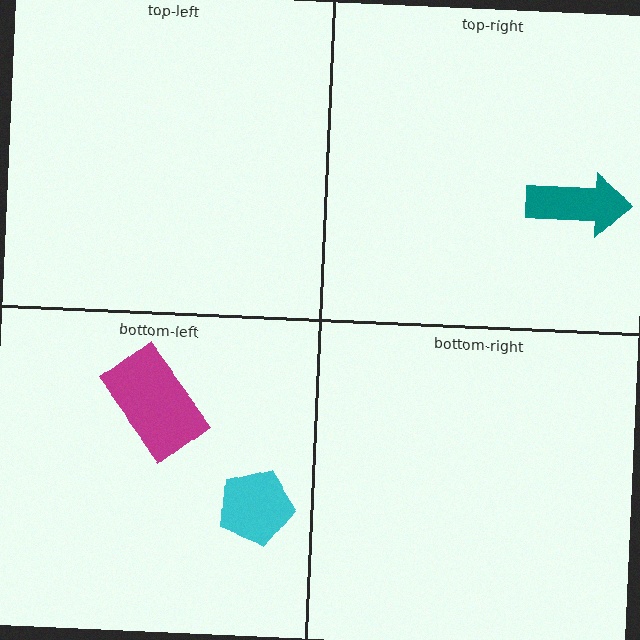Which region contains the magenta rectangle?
The bottom-left region.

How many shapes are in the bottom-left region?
2.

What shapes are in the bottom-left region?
The magenta rectangle, the cyan pentagon.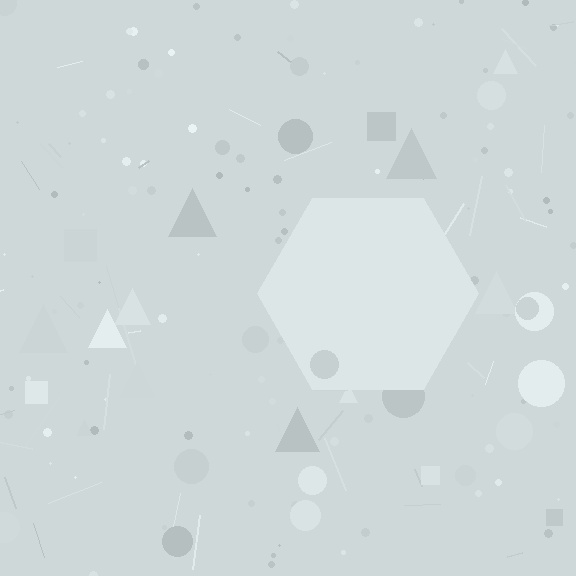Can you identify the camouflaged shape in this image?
The camouflaged shape is a hexagon.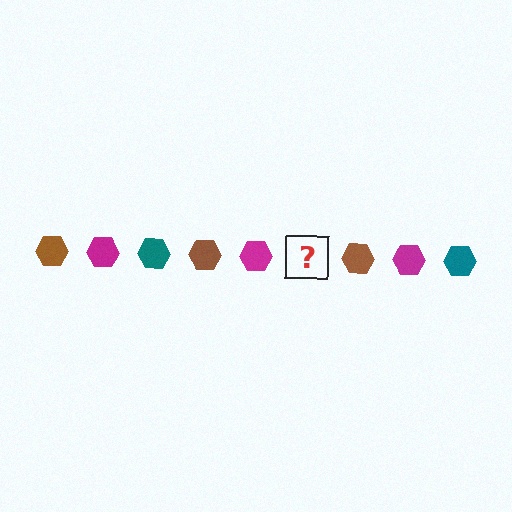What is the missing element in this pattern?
The missing element is a teal hexagon.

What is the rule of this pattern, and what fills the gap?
The rule is that the pattern cycles through brown, magenta, teal hexagons. The gap should be filled with a teal hexagon.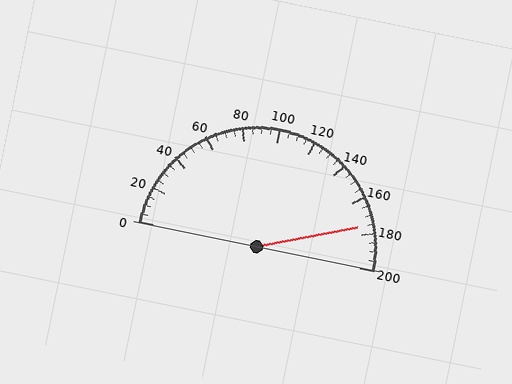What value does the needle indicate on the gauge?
The needle indicates approximately 175.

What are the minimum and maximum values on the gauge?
The gauge ranges from 0 to 200.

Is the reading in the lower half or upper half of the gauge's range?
The reading is in the upper half of the range (0 to 200).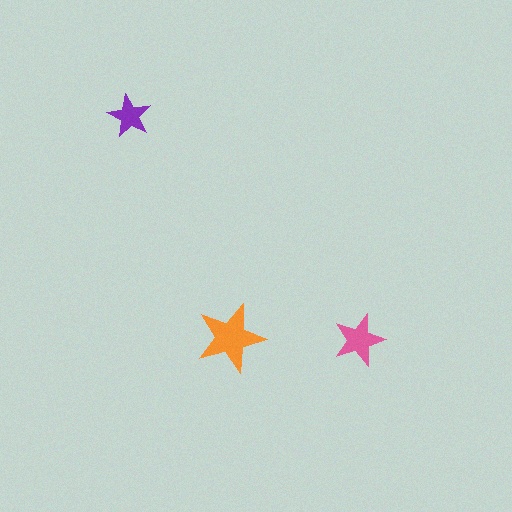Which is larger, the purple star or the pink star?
The pink one.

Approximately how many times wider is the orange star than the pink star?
About 1.5 times wider.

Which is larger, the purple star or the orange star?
The orange one.